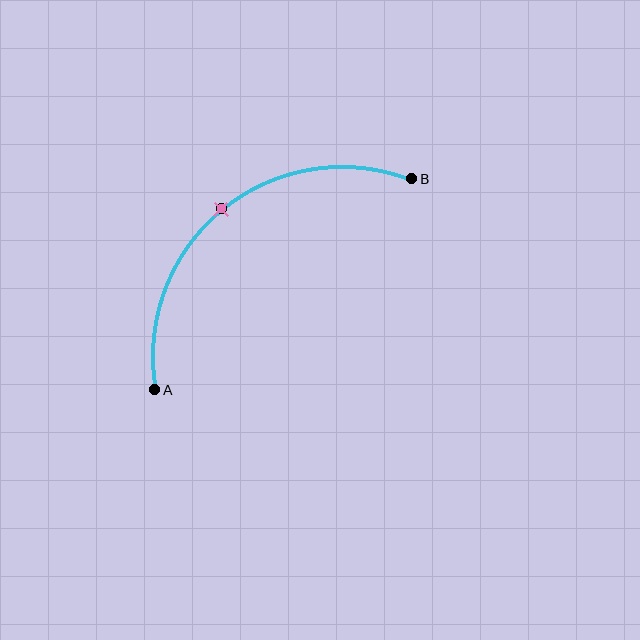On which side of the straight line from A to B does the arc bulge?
The arc bulges above and to the left of the straight line connecting A and B.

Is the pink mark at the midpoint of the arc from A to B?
Yes. The pink mark lies on the arc at equal arc-length from both A and B — it is the arc midpoint.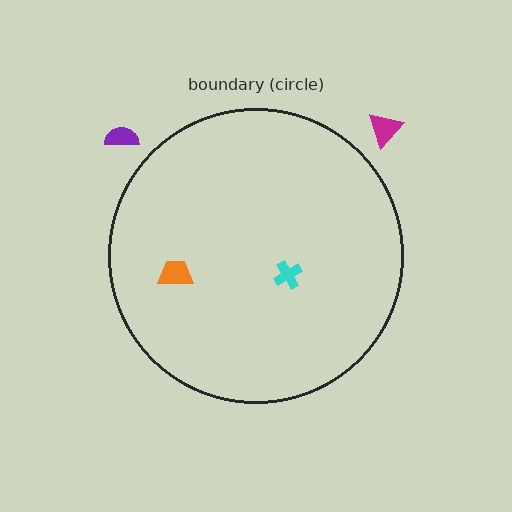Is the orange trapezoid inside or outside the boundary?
Inside.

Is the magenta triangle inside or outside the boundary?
Outside.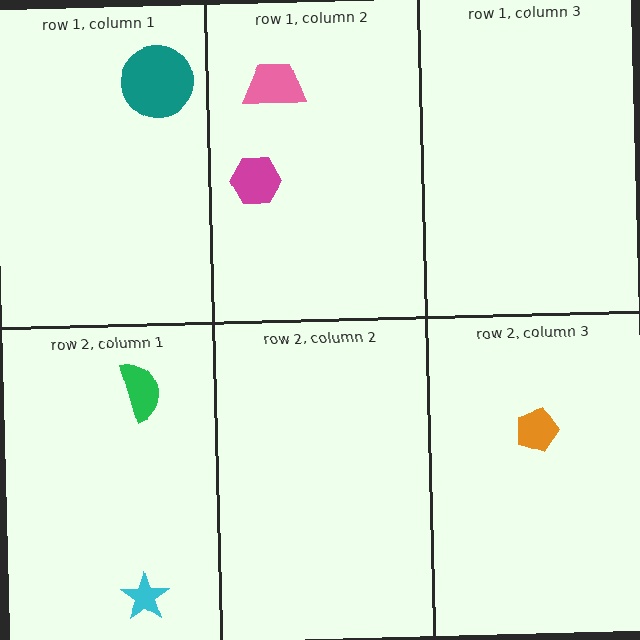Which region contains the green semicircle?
The row 2, column 1 region.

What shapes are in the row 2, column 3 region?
The orange pentagon.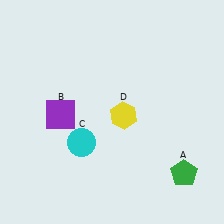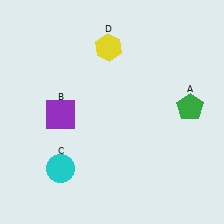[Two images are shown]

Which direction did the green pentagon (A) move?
The green pentagon (A) moved up.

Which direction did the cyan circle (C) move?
The cyan circle (C) moved down.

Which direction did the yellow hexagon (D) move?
The yellow hexagon (D) moved up.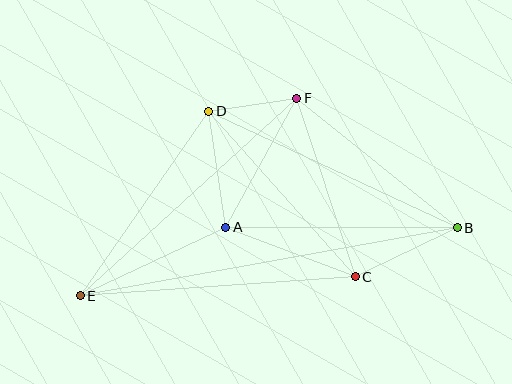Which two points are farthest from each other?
Points B and E are farthest from each other.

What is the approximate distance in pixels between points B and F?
The distance between B and F is approximately 206 pixels.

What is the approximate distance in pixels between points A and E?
The distance between A and E is approximately 161 pixels.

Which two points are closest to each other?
Points D and F are closest to each other.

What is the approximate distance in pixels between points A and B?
The distance between A and B is approximately 231 pixels.